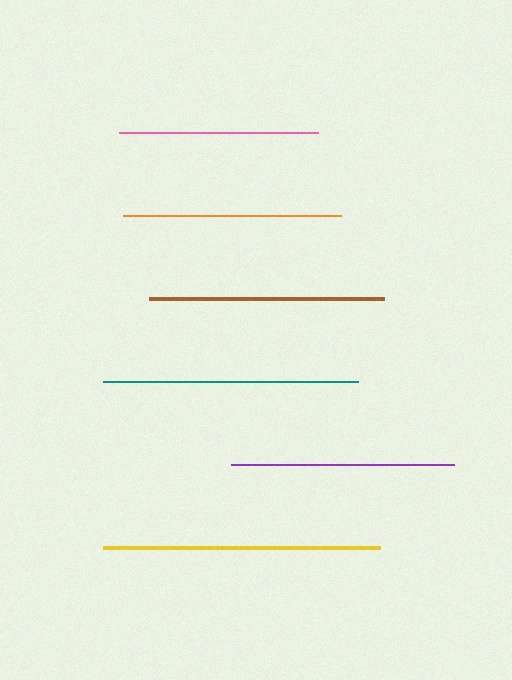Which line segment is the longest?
The yellow line is the longest at approximately 277 pixels.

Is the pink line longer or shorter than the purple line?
The purple line is longer than the pink line.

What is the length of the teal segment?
The teal segment is approximately 255 pixels long.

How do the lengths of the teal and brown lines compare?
The teal and brown lines are approximately the same length.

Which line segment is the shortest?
The pink line is the shortest at approximately 198 pixels.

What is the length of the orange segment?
The orange segment is approximately 218 pixels long.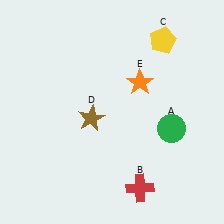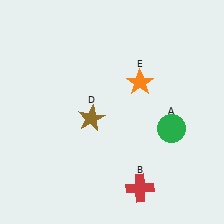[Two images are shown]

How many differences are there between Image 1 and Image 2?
There is 1 difference between the two images.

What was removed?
The yellow pentagon (C) was removed in Image 2.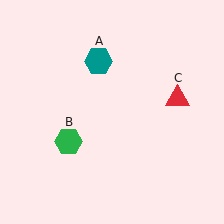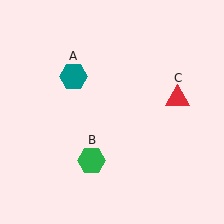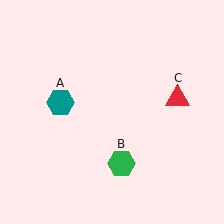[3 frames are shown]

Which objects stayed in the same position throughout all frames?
Red triangle (object C) remained stationary.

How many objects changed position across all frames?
2 objects changed position: teal hexagon (object A), green hexagon (object B).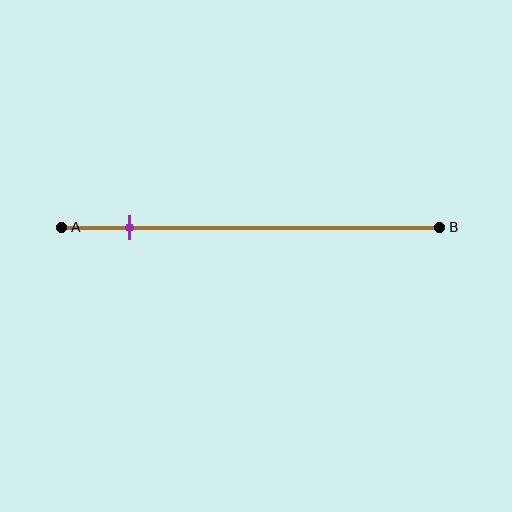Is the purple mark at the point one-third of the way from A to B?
No, the mark is at about 20% from A, not at the 33% one-third point.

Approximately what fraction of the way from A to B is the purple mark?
The purple mark is approximately 20% of the way from A to B.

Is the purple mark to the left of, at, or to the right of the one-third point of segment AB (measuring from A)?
The purple mark is to the left of the one-third point of segment AB.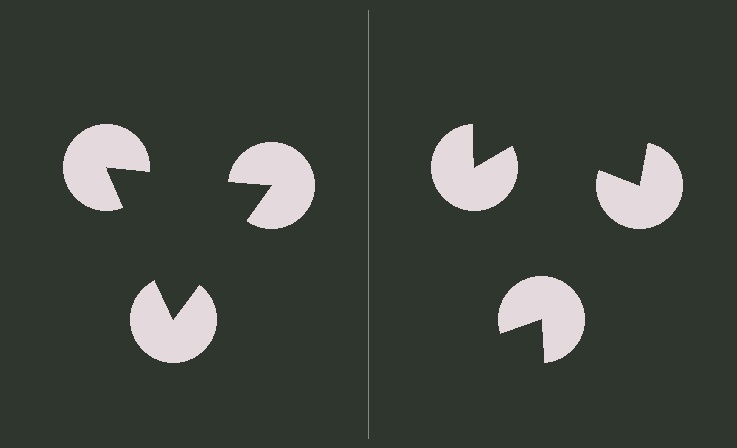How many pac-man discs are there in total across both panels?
6 — 3 on each side.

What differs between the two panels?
The pac-man discs are positioned identically on both sides; only the wedge orientations differ. On the left they align to a triangle; on the right they are misaligned.